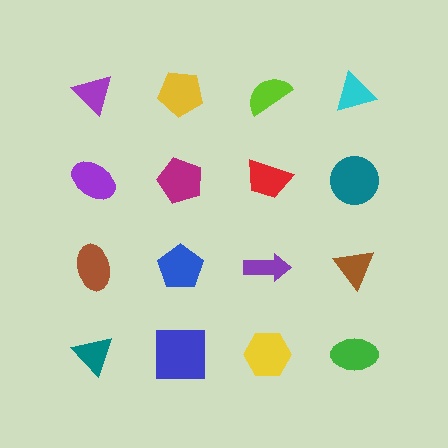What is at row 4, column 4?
A green ellipse.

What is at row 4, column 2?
A blue square.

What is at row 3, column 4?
A brown triangle.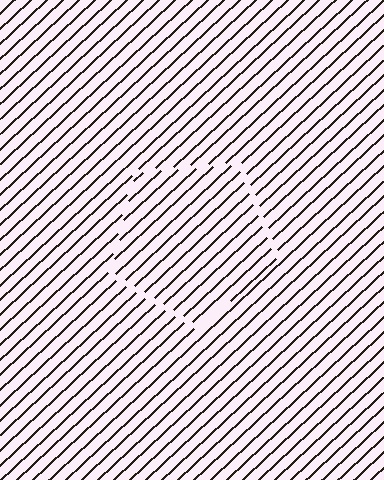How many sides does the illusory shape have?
5 sides — the line-ends trace a pentagon.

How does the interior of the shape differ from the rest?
The interior of the shape contains the same grating, shifted by half a period — the contour is defined by the phase discontinuity where line-ends from the inner and outer gratings abut.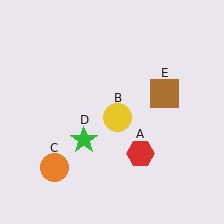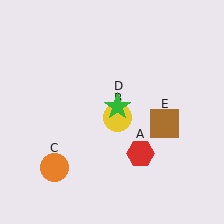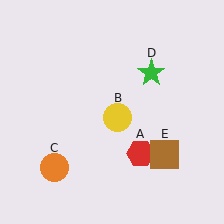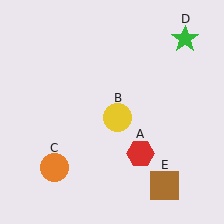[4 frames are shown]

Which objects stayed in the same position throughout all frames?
Red hexagon (object A) and yellow circle (object B) and orange circle (object C) remained stationary.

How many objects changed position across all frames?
2 objects changed position: green star (object D), brown square (object E).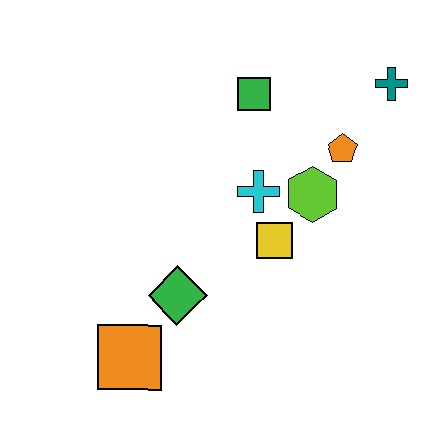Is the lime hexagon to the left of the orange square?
No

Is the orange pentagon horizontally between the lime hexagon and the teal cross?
Yes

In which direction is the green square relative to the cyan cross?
The green square is above the cyan cross.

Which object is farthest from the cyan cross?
The orange square is farthest from the cyan cross.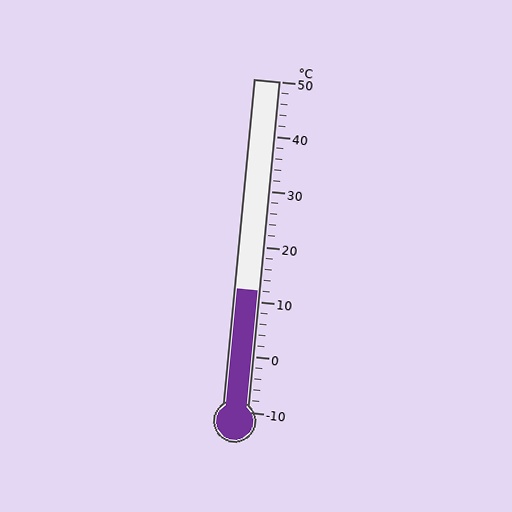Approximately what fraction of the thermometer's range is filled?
The thermometer is filled to approximately 35% of its range.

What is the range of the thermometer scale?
The thermometer scale ranges from -10°C to 50°C.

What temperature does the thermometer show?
The thermometer shows approximately 12°C.